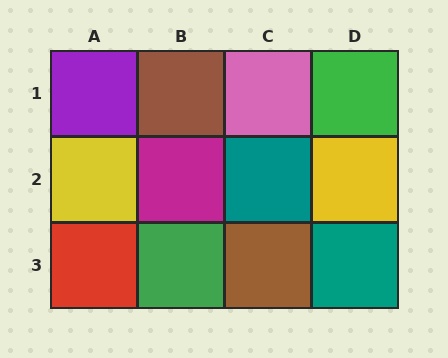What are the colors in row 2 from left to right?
Yellow, magenta, teal, yellow.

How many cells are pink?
1 cell is pink.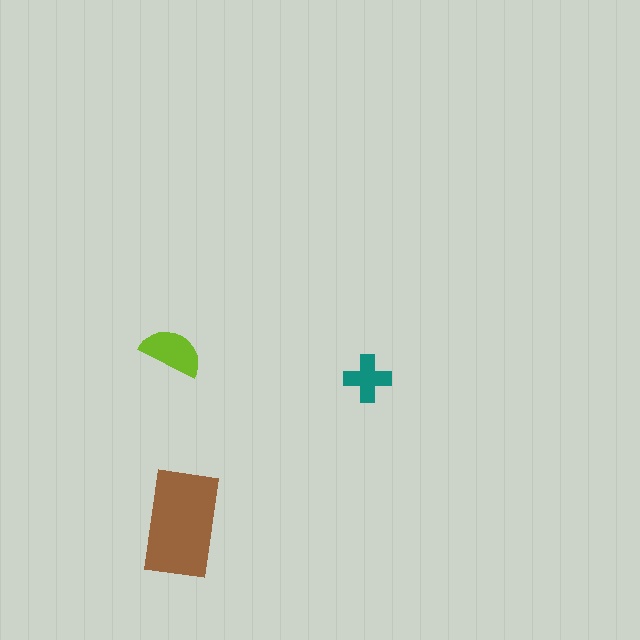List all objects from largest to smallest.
The brown rectangle, the lime semicircle, the teal cross.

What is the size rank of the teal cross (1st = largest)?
3rd.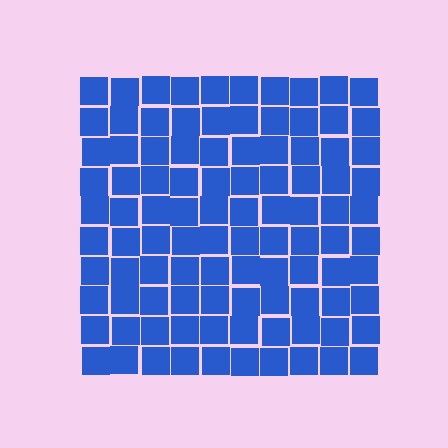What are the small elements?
The small elements are squares.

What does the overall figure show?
The overall figure shows a square.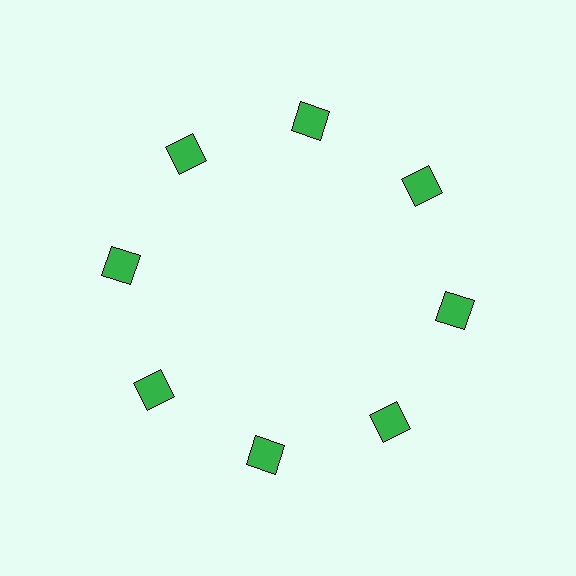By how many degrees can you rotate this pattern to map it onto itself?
The pattern maps onto itself every 45 degrees of rotation.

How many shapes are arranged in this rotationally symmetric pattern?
There are 8 shapes, arranged in 8 groups of 1.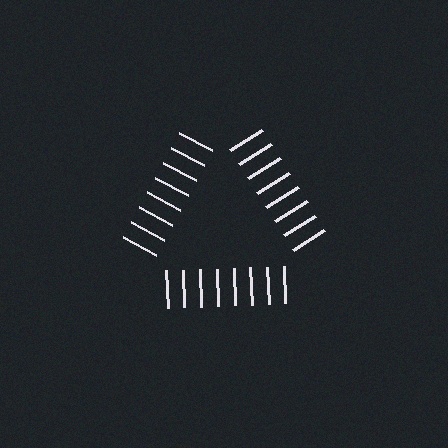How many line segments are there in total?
24 — 8 along each of the 3 edges.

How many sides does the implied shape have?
3 sides — the line-ends trace a triangle.